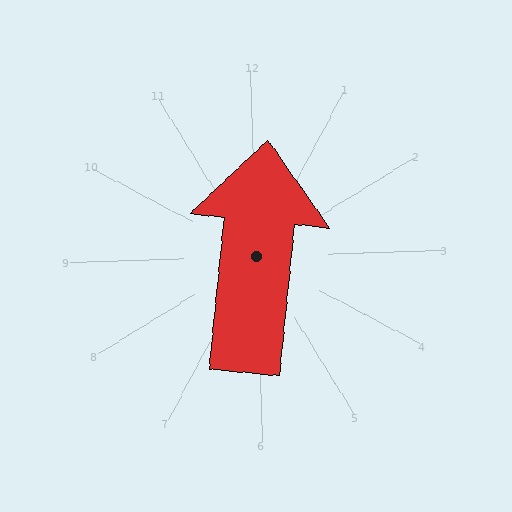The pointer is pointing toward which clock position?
Roughly 12 o'clock.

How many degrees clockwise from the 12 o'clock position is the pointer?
Approximately 8 degrees.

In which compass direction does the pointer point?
North.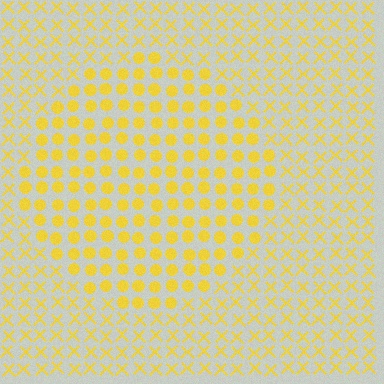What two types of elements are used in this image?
The image uses circles inside the circle region and X marks outside it.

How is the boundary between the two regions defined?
The boundary is defined by a change in element shape: circles inside vs. X marks outside. All elements share the same color and spacing.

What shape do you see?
I see a circle.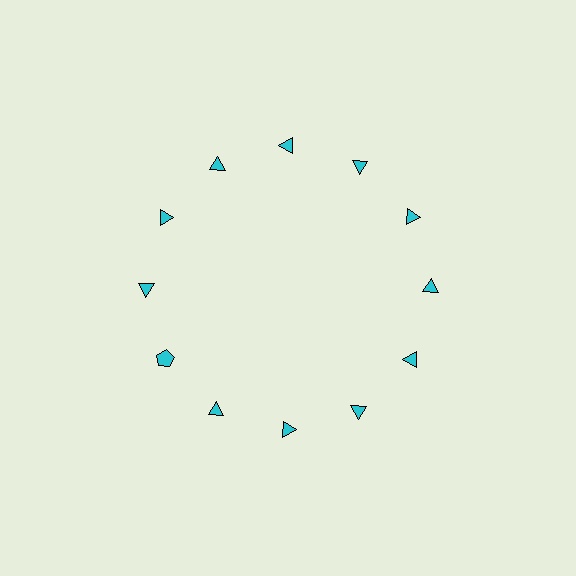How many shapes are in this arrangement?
There are 12 shapes arranged in a ring pattern.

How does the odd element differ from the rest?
It has a different shape: pentagon instead of triangle.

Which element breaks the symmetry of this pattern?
The cyan pentagon at roughly the 8 o'clock position breaks the symmetry. All other shapes are cyan triangles.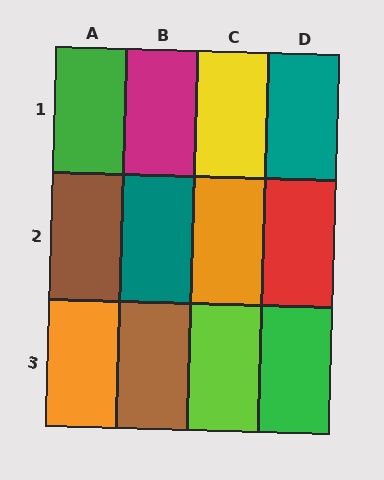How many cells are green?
2 cells are green.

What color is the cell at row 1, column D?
Teal.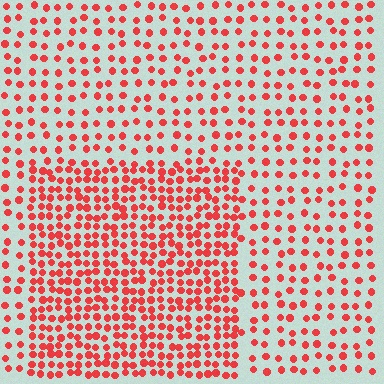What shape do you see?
I see a rectangle.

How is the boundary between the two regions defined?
The boundary is defined by a change in element density (approximately 2.0x ratio). All elements are the same color, size, and shape.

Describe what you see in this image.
The image contains small red elements arranged at two different densities. A rectangle-shaped region is visible where the elements are more densely packed than the surrounding area.